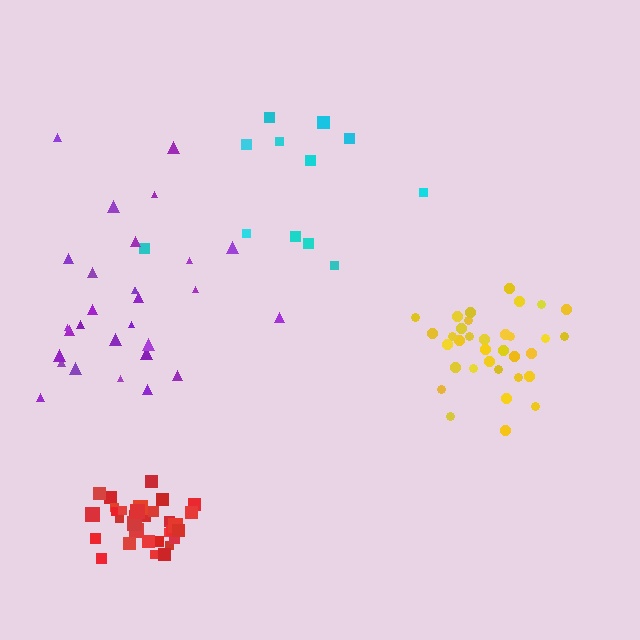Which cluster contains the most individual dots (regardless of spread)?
Yellow (34).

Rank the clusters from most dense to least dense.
red, yellow, purple, cyan.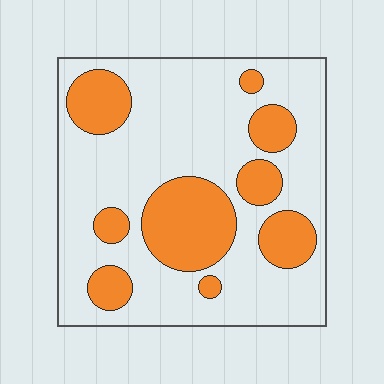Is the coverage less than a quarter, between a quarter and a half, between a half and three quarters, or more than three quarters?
Between a quarter and a half.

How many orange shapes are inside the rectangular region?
9.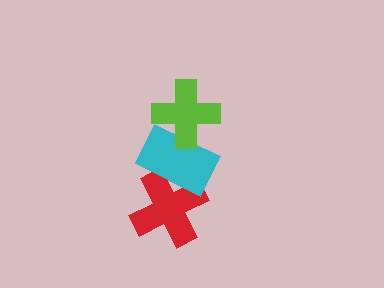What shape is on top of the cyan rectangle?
The lime cross is on top of the cyan rectangle.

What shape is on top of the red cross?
The cyan rectangle is on top of the red cross.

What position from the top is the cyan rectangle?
The cyan rectangle is 2nd from the top.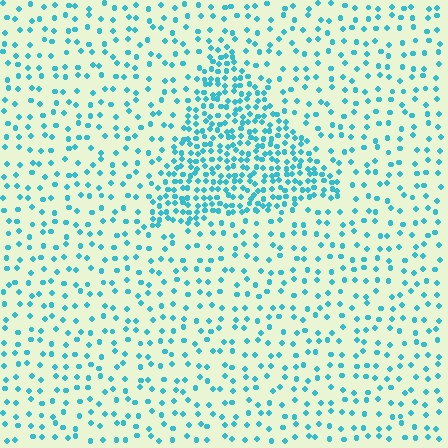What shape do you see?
I see a triangle.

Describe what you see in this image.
The image contains small cyan elements arranged at two different densities. A triangle-shaped region is visible where the elements are more densely packed than the surrounding area.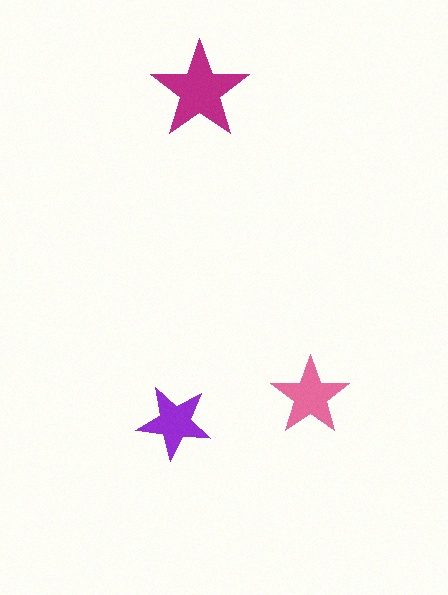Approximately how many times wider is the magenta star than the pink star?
About 1.5 times wider.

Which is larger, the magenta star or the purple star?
The magenta one.